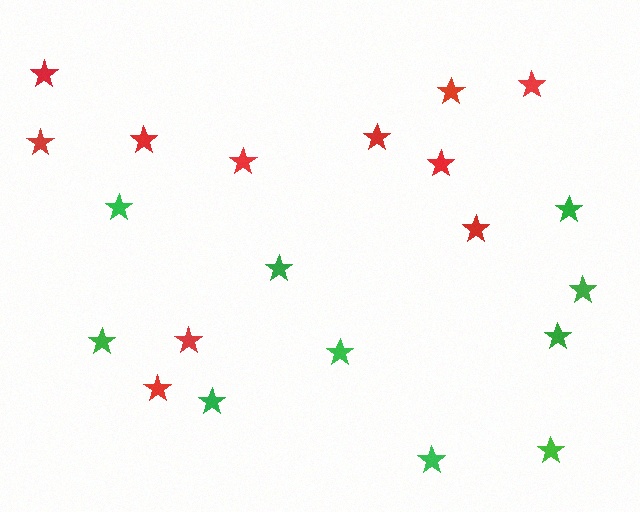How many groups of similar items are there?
There are 2 groups: one group of green stars (10) and one group of red stars (11).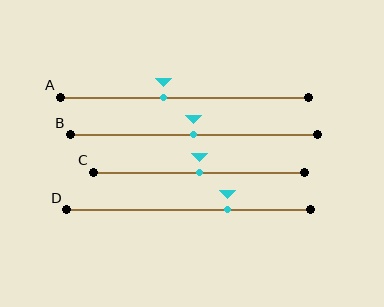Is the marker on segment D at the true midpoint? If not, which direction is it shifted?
No, the marker on segment D is shifted to the right by about 16% of the segment length.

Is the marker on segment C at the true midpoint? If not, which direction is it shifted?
Yes, the marker on segment C is at the true midpoint.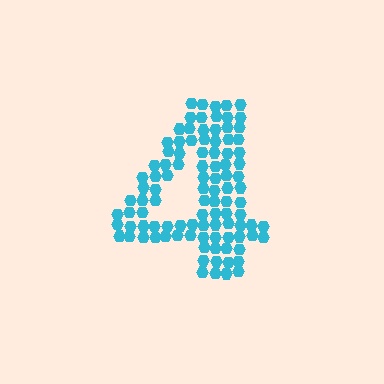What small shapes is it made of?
It is made of small hexagons.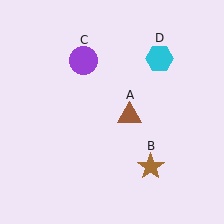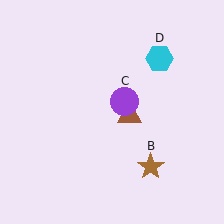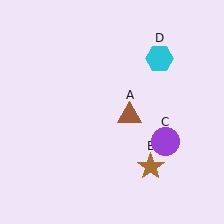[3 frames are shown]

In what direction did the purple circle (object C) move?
The purple circle (object C) moved down and to the right.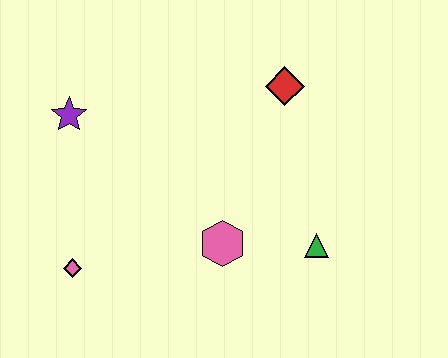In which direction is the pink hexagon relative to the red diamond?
The pink hexagon is below the red diamond.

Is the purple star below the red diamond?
Yes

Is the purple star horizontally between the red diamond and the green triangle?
No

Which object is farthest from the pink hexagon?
The purple star is farthest from the pink hexagon.